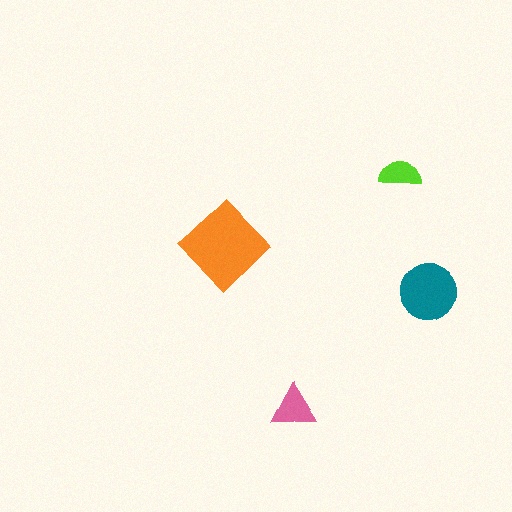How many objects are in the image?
There are 4 objects in the image.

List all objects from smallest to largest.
The lime semicircle, the pink triangle, the teal circle, the orange diamond.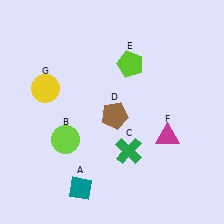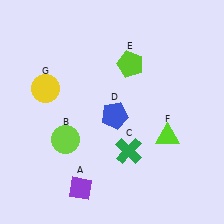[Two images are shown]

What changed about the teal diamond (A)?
In Image 1, A is teal. In Image 2, it changed to purple.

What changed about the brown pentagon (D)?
In Image 1, D is brown. In Image 2, it changed to blue.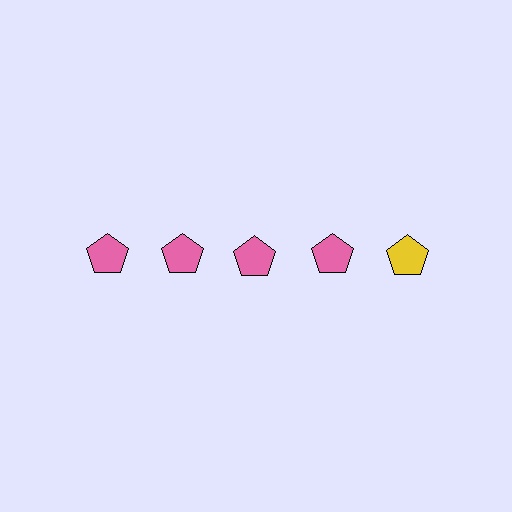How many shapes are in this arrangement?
There are 5 shapes arranged in a grid pattern.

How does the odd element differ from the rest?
It has a different color: yellow instead of pink.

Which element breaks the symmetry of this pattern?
The yellow pentagon in the top row, rightmost column breaks the symmetry. All other shapes are pink pentagons.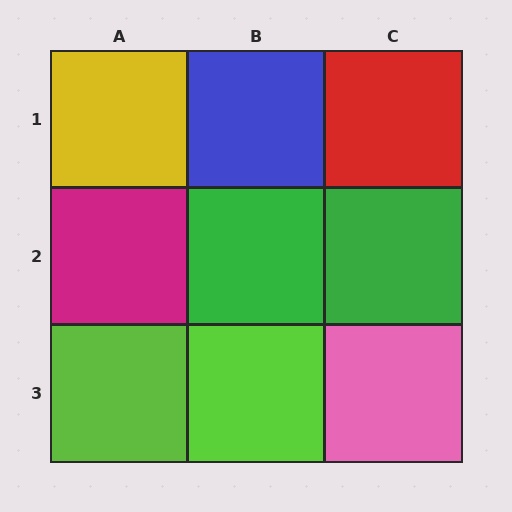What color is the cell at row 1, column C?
Red.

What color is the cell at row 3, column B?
Lime.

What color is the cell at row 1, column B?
Blue.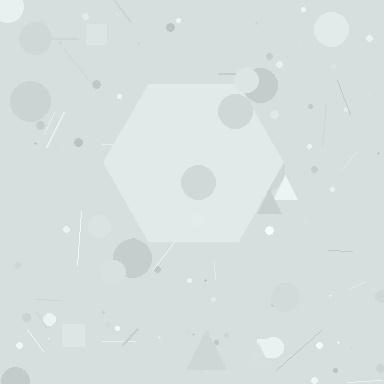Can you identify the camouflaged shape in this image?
The camouflaged shape is a hexagon.